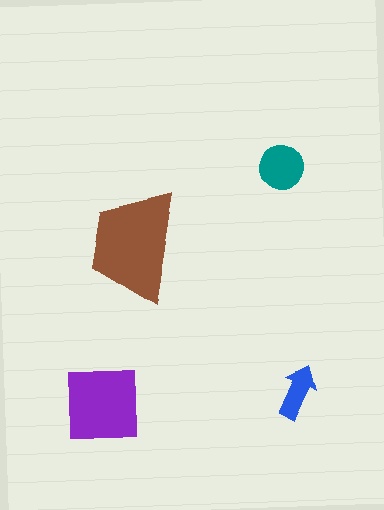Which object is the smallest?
The blue arrow.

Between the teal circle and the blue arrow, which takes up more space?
The teal circle.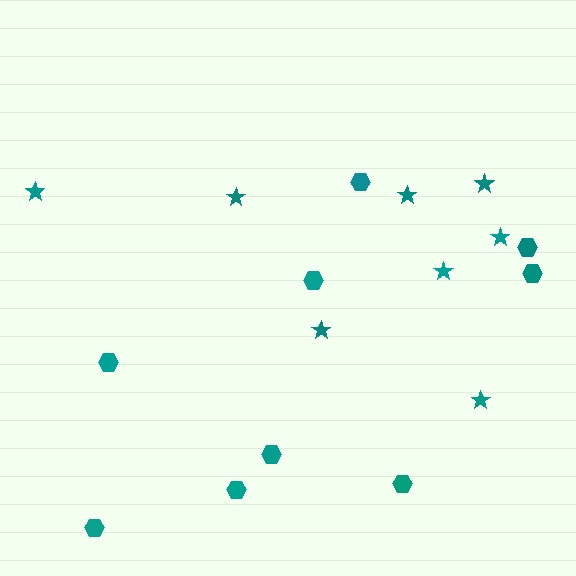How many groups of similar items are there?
There are 2 groups: one group of stars (8) and one group of hexagons (9).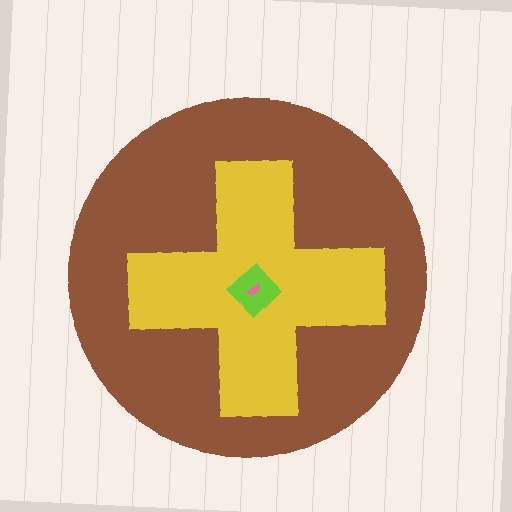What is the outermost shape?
The brown circle.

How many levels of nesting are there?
4.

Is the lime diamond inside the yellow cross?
Yes.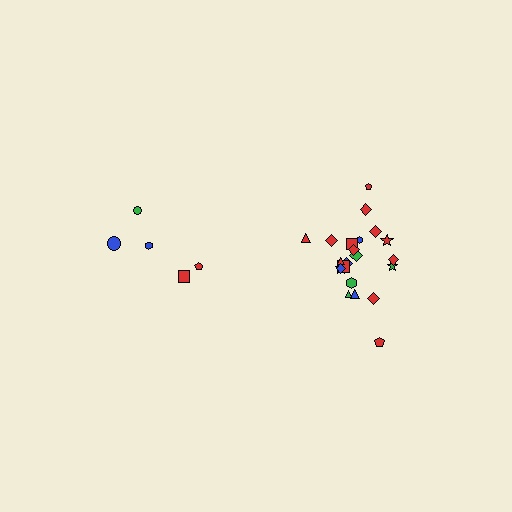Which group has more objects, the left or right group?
The right group.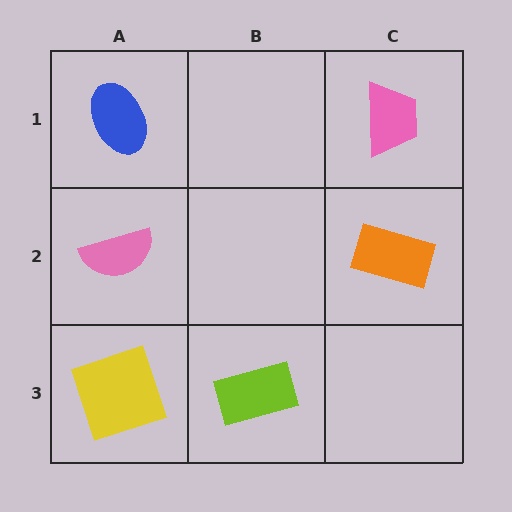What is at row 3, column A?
A yellow square.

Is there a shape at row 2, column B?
No, that cell is empty.